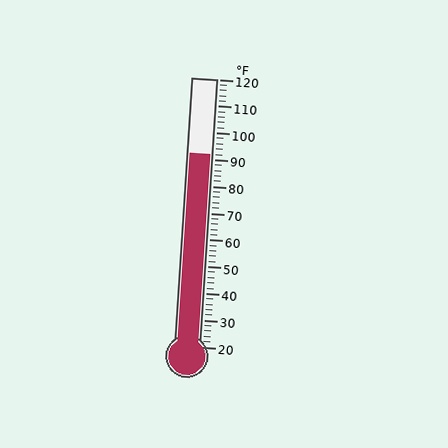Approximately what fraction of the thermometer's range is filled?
The thermometer is filled to approximately 70% of its range.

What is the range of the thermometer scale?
The thermometer scale ranges from 20°F to 120°F.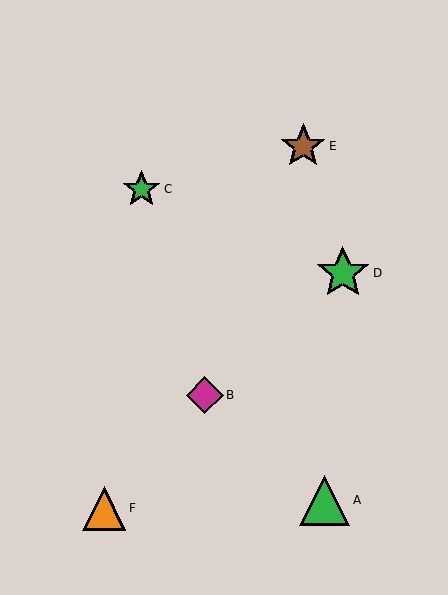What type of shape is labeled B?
Shape B is a magenta diamond.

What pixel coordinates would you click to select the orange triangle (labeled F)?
Click at (104, 508) to select the orange triangle F.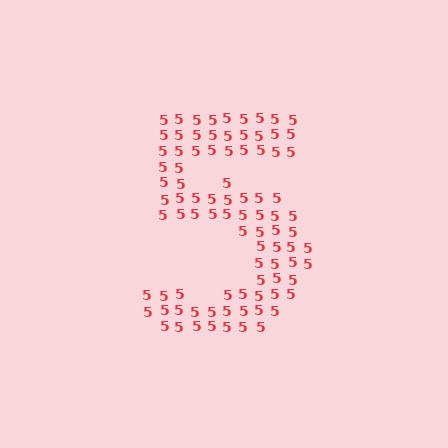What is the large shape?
The large shape is the digit 5.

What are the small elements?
The small elements are digit 5's.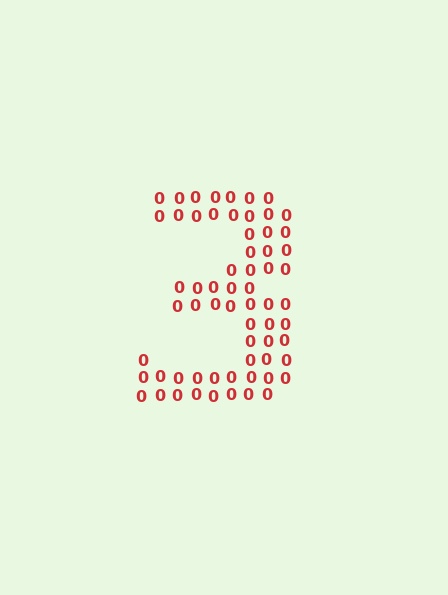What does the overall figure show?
The overall figure shows the digit 3.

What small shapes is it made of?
It is made of small digit 0's.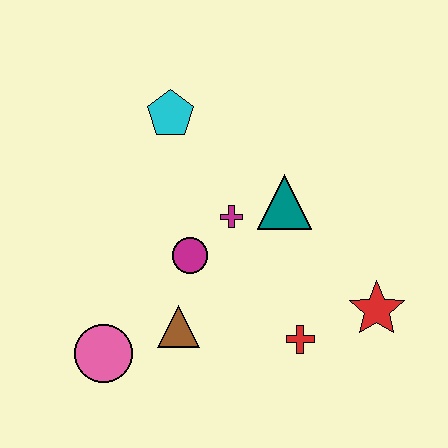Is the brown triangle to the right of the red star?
No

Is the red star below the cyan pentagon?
Yes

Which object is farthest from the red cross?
The cyan pentagon is farthest from the red cross.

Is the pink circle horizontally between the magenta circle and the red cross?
No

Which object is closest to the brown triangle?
The magenta circle is closest to the brown triangle.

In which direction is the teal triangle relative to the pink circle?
The teal triangle is to the right of the pink circle.